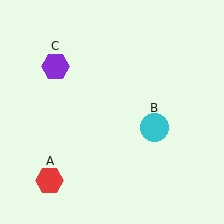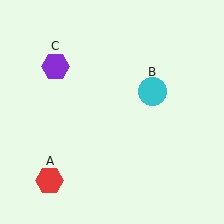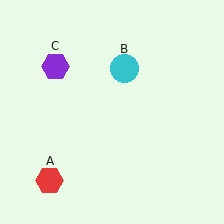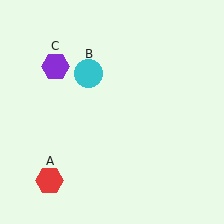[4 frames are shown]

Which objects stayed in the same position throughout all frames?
Red hexagon (object A) and purple hexagon (object C) remained stationary.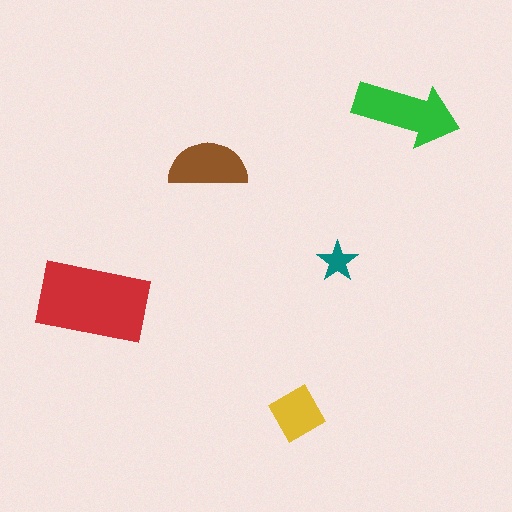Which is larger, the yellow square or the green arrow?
The green arrow.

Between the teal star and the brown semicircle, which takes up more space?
The brown semicircle.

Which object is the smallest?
The teal star.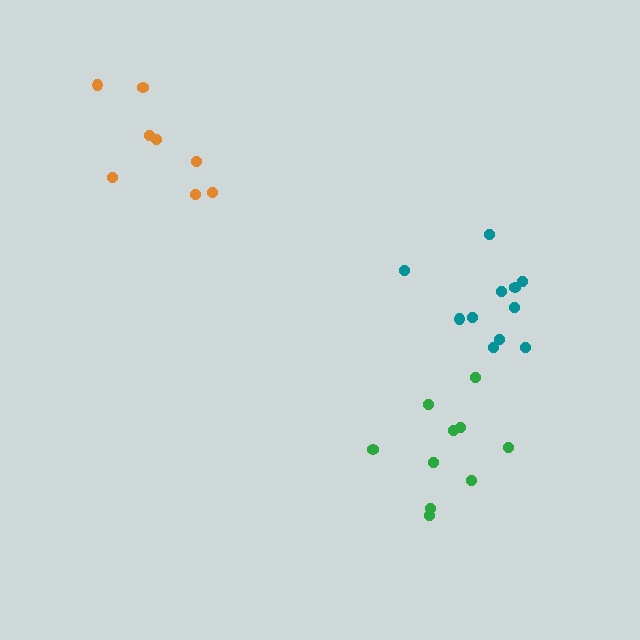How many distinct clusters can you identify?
There are 3 distinct clusters.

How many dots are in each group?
Group 1: 11 dots, Group 2: 8 dots, Group 3: 10 dots (29 total).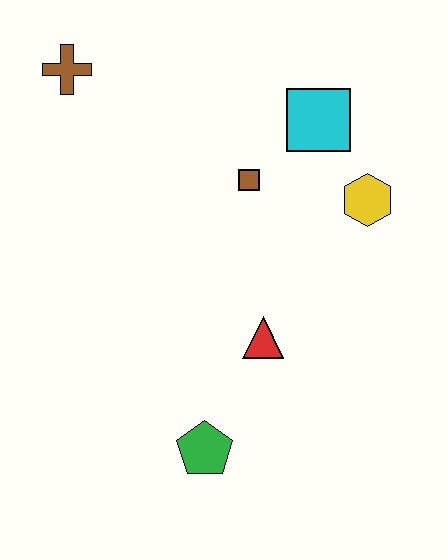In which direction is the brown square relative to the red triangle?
The brown square is above the red triangle.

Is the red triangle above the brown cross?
No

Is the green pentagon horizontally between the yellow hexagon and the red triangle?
No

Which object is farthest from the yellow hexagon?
The brown cross is farthest from the yellow hexagon.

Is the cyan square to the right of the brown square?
Yes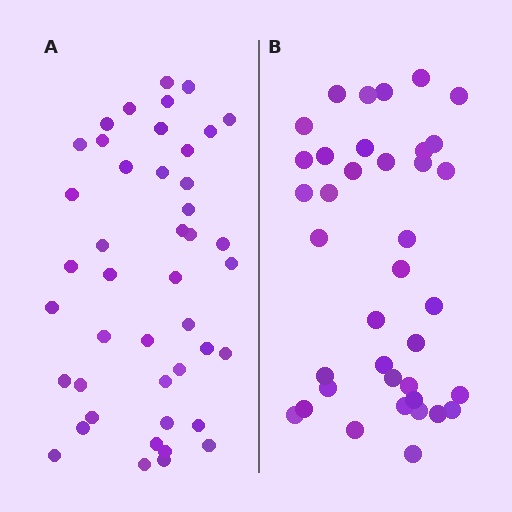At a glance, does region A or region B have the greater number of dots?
Region A (the left region) has more dots.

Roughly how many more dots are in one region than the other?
Region A has about 6 more dots than region B.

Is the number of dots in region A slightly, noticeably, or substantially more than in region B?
Region A has only slightly more — the two regions are fairly close. The ratio is roughly 1.2 to 1.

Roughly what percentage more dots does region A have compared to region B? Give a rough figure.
About 15% more.